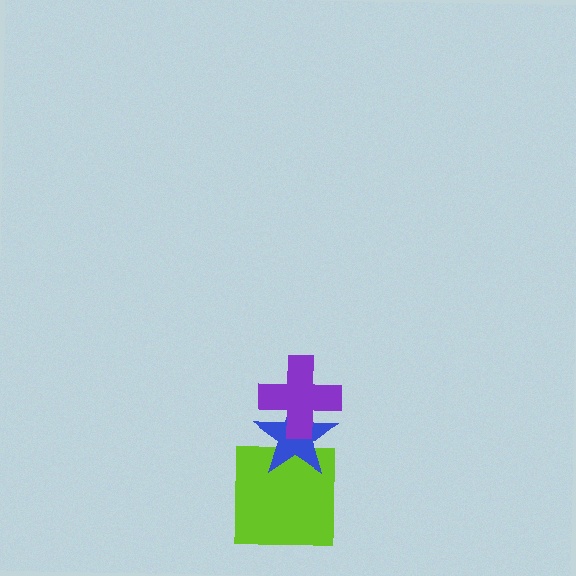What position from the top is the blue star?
The blue star is 2nd from the top.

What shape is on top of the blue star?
The purple cross is on top of the blue star.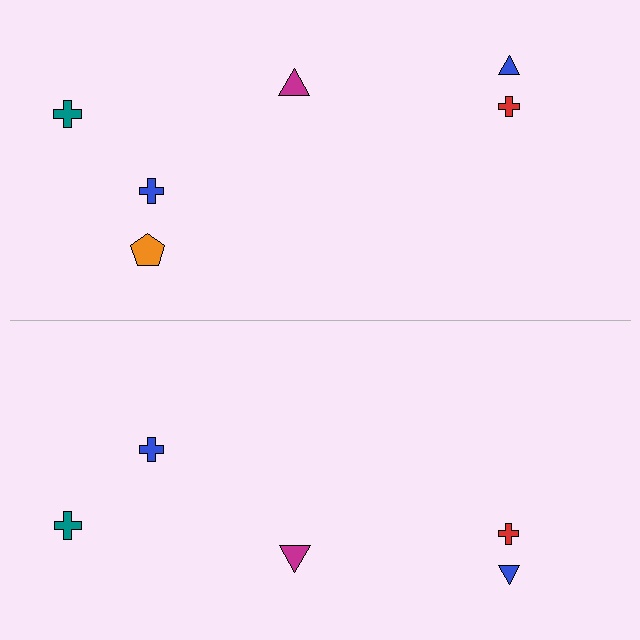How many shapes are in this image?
There are 11 shapes in this image.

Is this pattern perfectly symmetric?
No, the pattern is not perfectly symmetric. A orange pentagon is missing from the bottom side.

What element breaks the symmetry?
A orange pentagon is missing from the bottom side.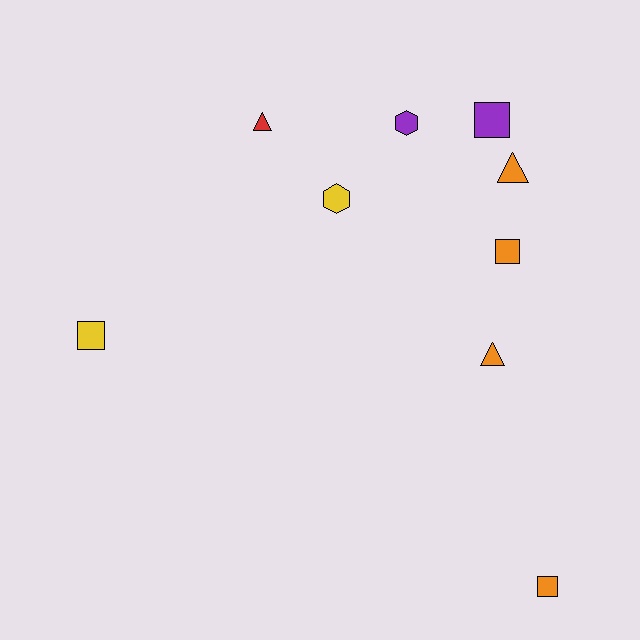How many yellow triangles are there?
There are no yellow triangles.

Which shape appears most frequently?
Square, with 4 objects.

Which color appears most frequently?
Orange, with 4 objects.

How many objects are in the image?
There are 9 objects.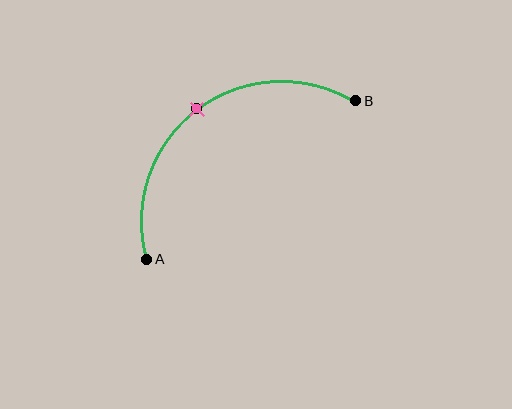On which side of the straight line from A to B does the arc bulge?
The arc bulges above and to the left of the straight line connecting A and B.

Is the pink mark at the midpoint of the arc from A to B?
Yes. The pink mark lies on the arc at equal arc-length from both A and B — it is the arc midpoint.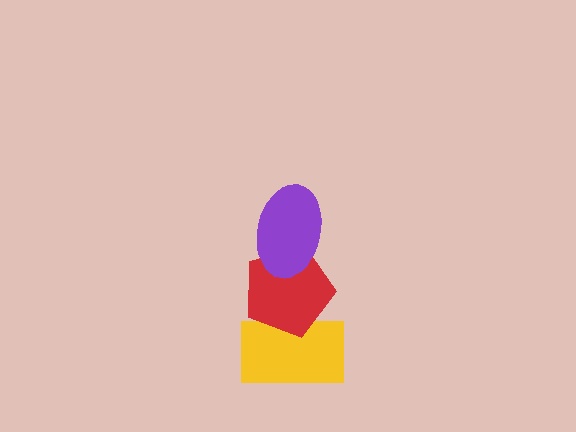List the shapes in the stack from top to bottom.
From top to bottom: the purple ellipse, the red pentagon, the yellow rectangle.